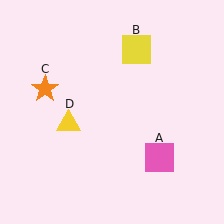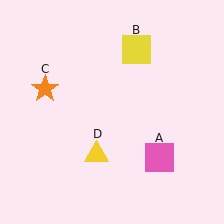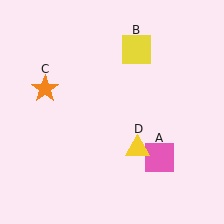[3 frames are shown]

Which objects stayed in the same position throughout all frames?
Pink square (object A) and yellow square (object B) and orange star (object C) remained stationary.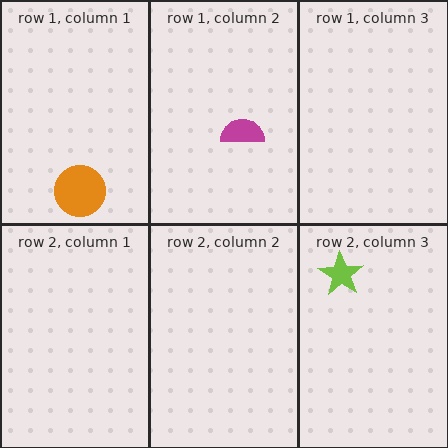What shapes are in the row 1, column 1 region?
The orange circle.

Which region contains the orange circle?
The row 1, column 1 region.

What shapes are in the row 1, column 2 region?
The magenta semicircle.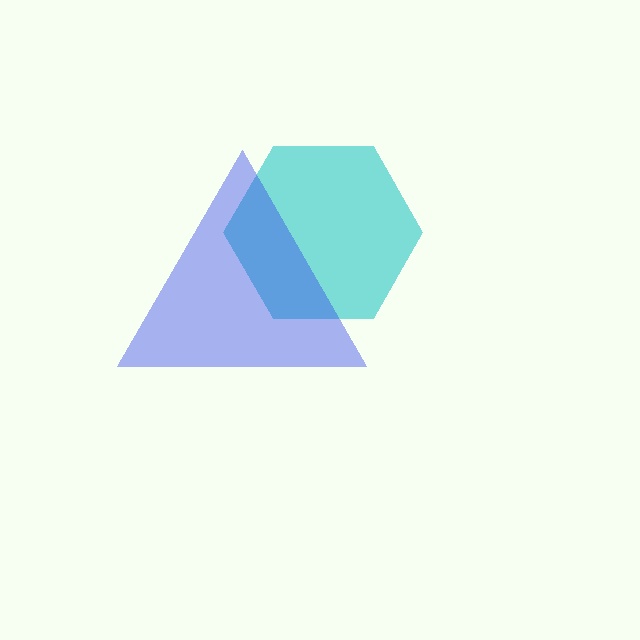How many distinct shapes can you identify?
There are 2 distinct shapes: a cyan hexagon, a blue triangle.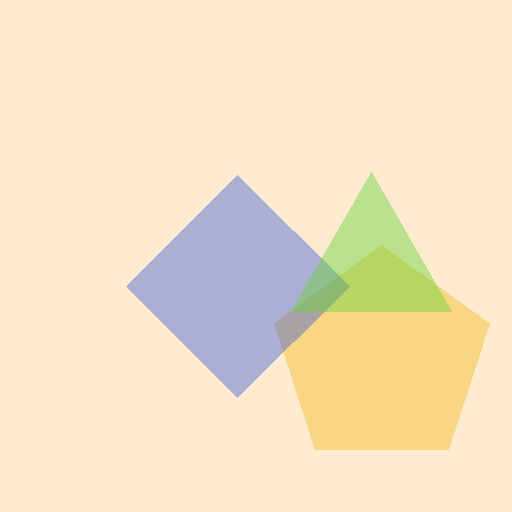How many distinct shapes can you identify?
There are 3 distinct shapes: a yellow pentagon, a blue diamond, a lime triangle.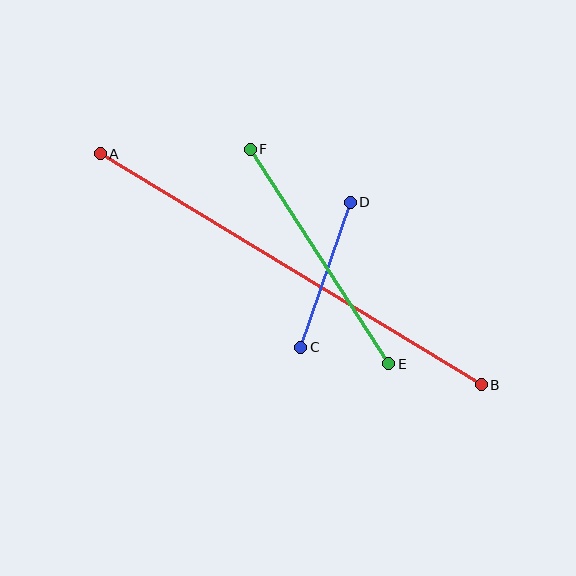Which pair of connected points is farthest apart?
Points A and B are farthest apart.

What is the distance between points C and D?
The distance is approximately 153 pixels.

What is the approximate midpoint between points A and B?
The midpoint is at approximately (291, 269) pixels.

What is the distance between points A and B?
The distance is approximately 446 pixels.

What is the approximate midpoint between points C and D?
The midpoint is at approximately (325, 275) pixels.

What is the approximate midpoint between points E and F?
The midpoint is at approximately (320, 257) pixels.